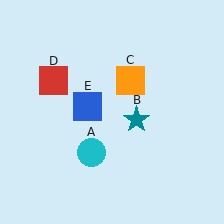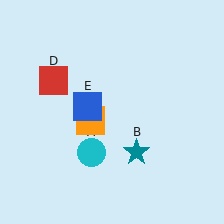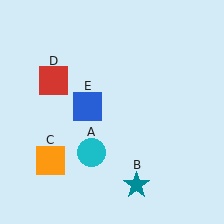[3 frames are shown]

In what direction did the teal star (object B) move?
The teal star (object B) moved down.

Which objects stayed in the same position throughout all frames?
Cyan circle (object A) and red square (object D) and blue square (object E) remained stationary.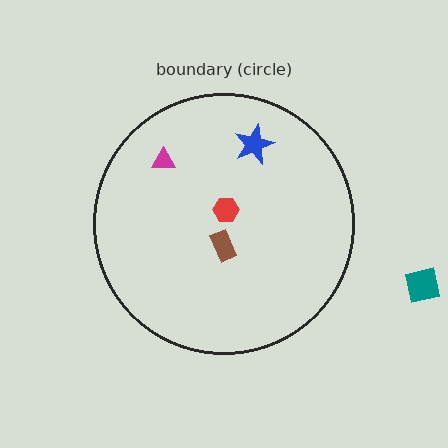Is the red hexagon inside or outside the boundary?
Inside.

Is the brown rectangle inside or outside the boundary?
Inside.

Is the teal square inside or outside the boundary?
Outside.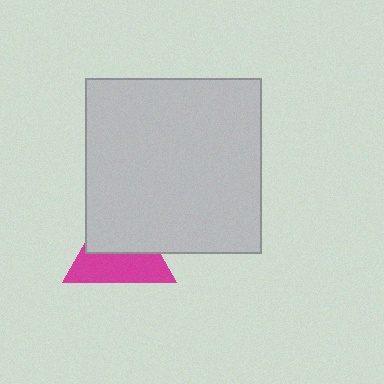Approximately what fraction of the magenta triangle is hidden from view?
Roughly 49% of the magenta triangle is hidden behind the light gray square.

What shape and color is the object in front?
The object in front is a light gray square.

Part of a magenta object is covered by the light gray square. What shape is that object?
It is a triangle.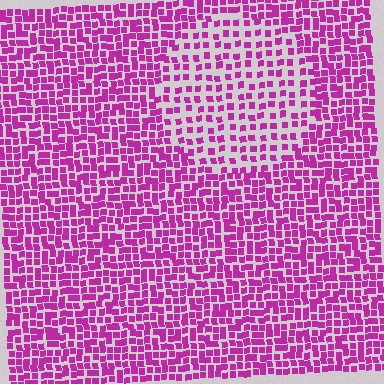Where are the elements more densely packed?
The elements are more densely packed outside the circle boundary.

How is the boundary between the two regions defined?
The boundary is defined by a change in element density (approximately 1.9x ratio). All elements are the same color, size, and shape.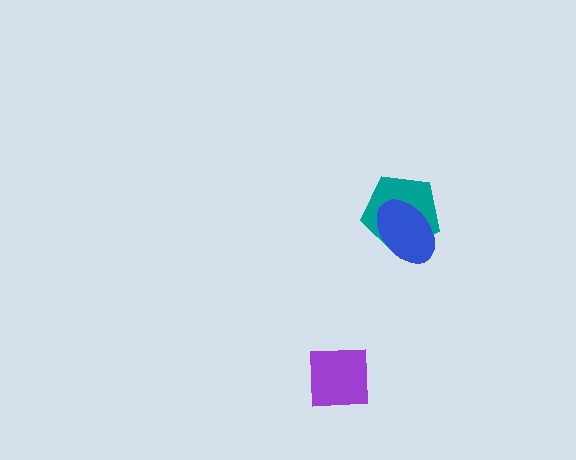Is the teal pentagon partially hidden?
Yes, it is partially covered by another shape.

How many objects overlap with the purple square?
0 objects overlap with the purple square.